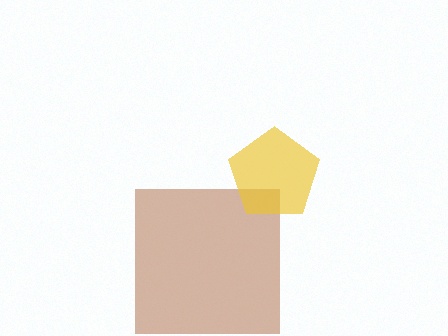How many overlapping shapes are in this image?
There are 2 overlapping shapes in the image.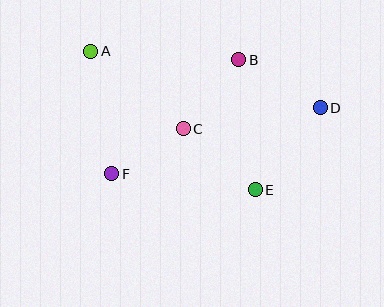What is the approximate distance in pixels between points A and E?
The distance between A and E is approximately 215 pixels.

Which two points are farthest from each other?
Points A and D are farthest from each other.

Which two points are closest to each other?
Points C and F are closest to each other.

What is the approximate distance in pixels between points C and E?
The distance between C and E is approximately 94 pixels.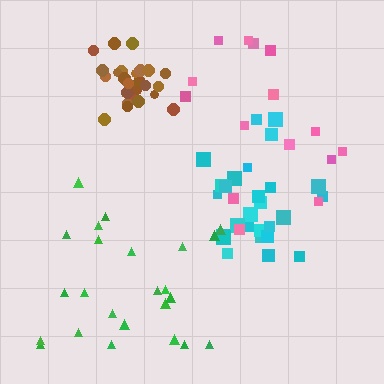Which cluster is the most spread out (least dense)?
Pink.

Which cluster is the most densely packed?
Brown.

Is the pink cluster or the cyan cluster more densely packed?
Cyan.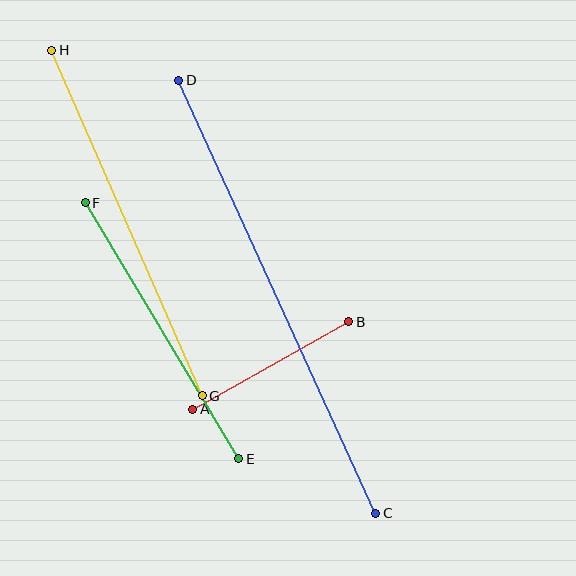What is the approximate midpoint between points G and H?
The midpoint is at approximately (127, 223) pixels.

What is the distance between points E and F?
The distance is approximately 298 pixels.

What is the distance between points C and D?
The distance is approximately 476 pixels.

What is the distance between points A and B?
The distance is approximately 179 pixels.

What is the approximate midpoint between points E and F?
The midpoint is at approximately (162, 331) pixels.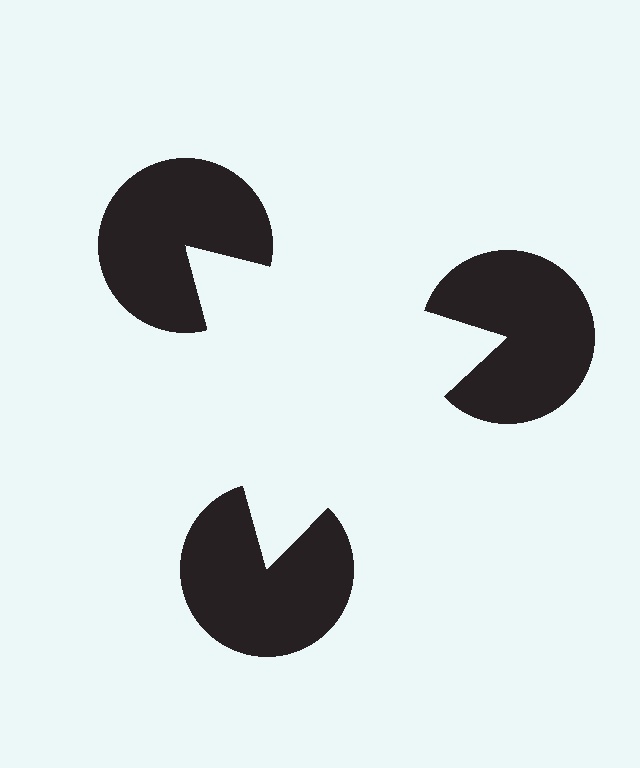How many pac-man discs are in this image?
There are 3 — one at each vertex of the illusory triangle.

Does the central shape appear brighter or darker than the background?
It typically appears slightly brighter than the background, even though no actual brightness change is drawn.